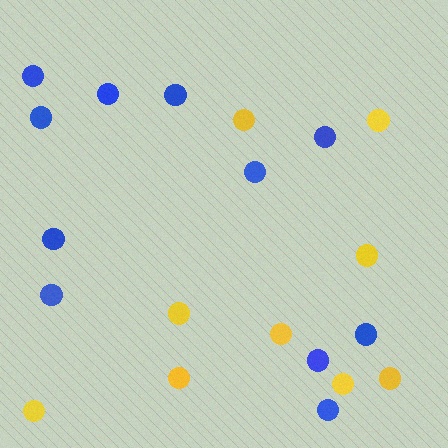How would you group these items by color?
There are 2 groups: one group of blue circles (11) and one group of yellow circles (9).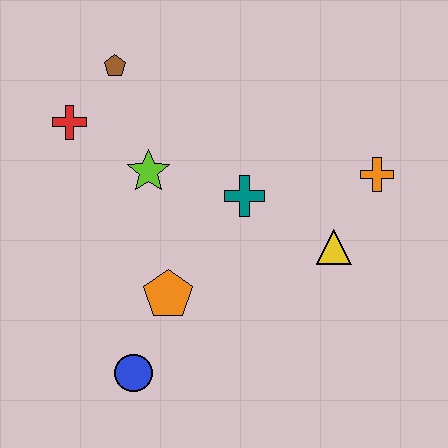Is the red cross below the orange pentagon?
No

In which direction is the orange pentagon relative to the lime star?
The orange pentagon is below the lime star.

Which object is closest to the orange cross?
The yellow triangle is closest to the orange cross.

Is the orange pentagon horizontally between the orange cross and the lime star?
Yes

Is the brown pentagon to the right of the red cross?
Yes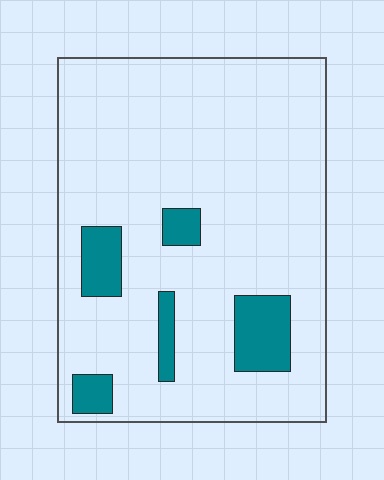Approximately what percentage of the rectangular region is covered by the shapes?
Approximately 10%.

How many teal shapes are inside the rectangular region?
5.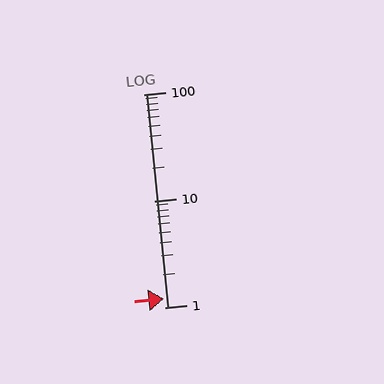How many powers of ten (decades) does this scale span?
The scale spans 2 decades, from 1 to 100.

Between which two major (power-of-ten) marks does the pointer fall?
The pointer is between 1 and 10.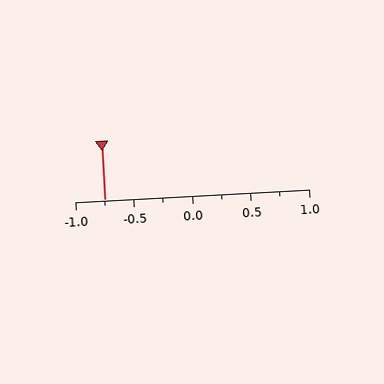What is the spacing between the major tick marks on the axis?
The major ticks are spaced 0.5 apart.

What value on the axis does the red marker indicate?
The marker indicates approximately -0.75.